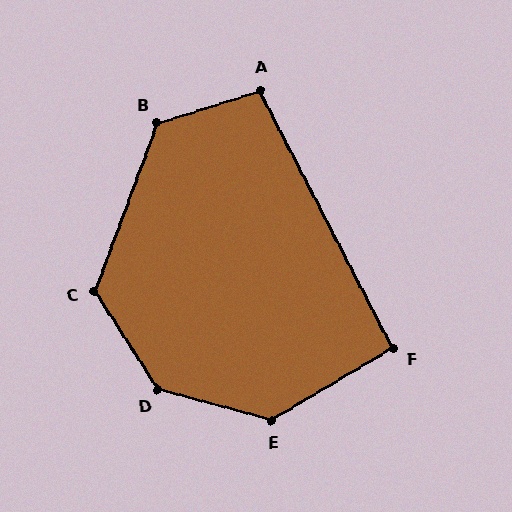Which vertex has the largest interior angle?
D, at approximately 138 degrees.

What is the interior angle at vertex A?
Approximately 100 degrees (obtuse).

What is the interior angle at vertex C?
Approximately 126 degrees (obtuse).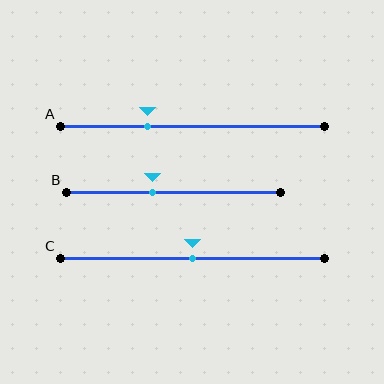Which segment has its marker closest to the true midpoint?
Segment C has its marker closest to the true midpoint.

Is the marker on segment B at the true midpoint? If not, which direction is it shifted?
No, the marker on segment B is shifted to the left by about 9% of the segment length.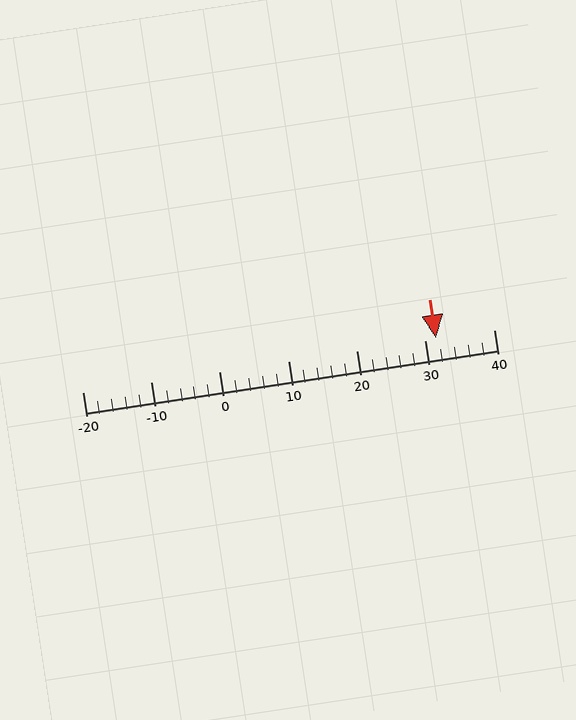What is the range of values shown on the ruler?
The ruler shows values from -20 to 40.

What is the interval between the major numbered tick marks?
The major tick marks are spaced 10 units apart.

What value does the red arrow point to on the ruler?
The red arrow points to approximately 32.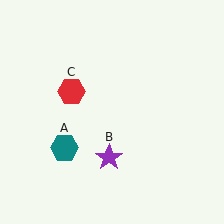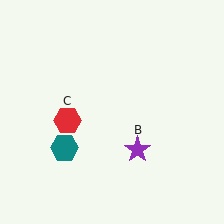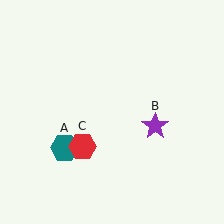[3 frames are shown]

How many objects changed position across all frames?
2 objects changed position: purple star (object B), red hexagon (object C).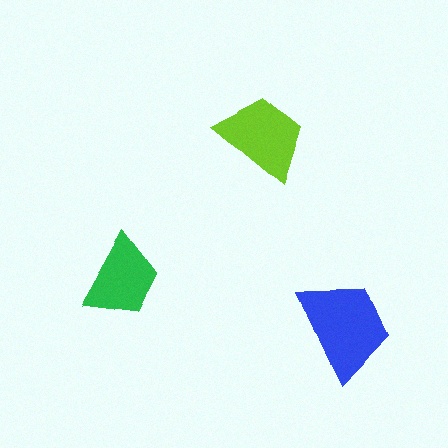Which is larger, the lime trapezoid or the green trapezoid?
The lime one.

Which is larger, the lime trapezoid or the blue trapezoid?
The blue one.